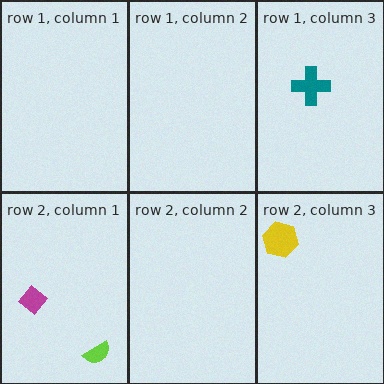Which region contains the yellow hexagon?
The row 2, column 3 region.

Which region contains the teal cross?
The row 1, column 3 region.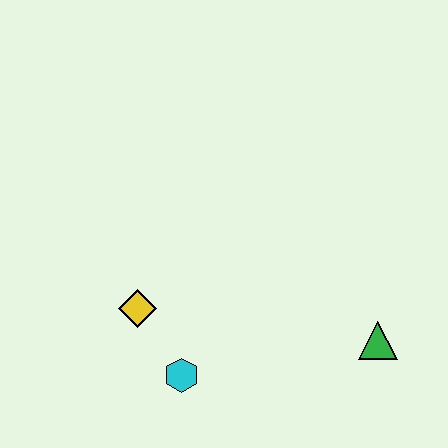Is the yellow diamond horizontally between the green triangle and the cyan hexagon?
No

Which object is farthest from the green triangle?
The yellow diamond is farthest from the green triangle.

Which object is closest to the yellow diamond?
The cyan hexagon is closest to the yellow diamond.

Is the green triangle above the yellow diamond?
No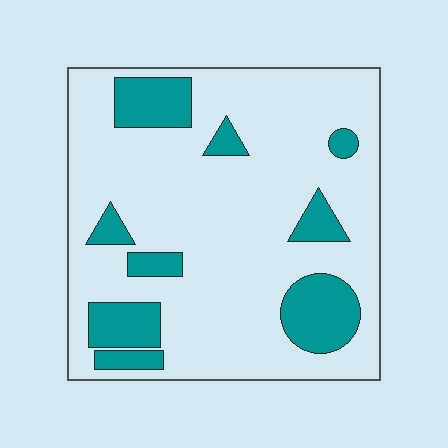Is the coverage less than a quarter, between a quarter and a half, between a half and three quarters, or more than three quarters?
Less than a quarter.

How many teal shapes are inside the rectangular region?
9.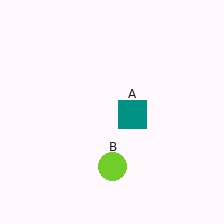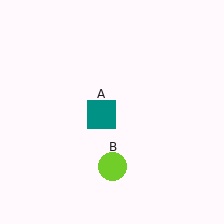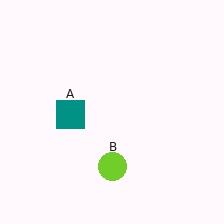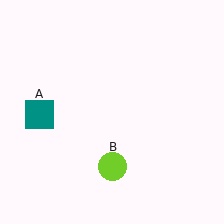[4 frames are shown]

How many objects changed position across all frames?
1 object changed position: teal square (object A).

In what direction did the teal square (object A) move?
The teal square (object A) moved left.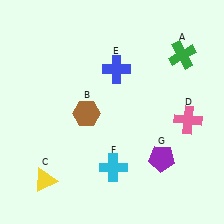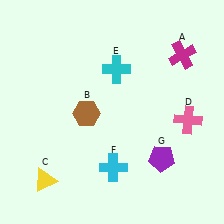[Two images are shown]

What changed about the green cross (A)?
In Image 1, A is green. In Image 2, it changed to magenta.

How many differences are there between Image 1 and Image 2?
There are 2 differences between the two images.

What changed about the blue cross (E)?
In Image 1, E is blue. In Image 2, it changed to cyan.